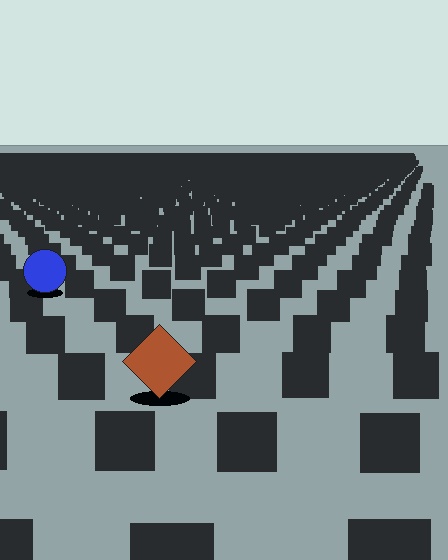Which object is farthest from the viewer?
The blue circle is farthest from the viewer. It appears smaller and the ground texture around it is denser.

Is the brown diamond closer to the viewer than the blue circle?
Yes. The brown diamond is closer — you can tell from the texture gradient: the ground texture is coarser near it.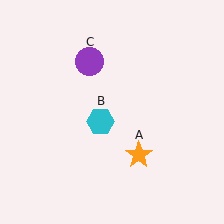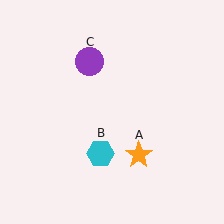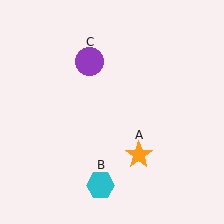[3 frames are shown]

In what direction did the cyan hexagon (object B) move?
The cyan hexagon (object B) moved down.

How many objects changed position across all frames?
1 object changed position: cyan hexagon (object B).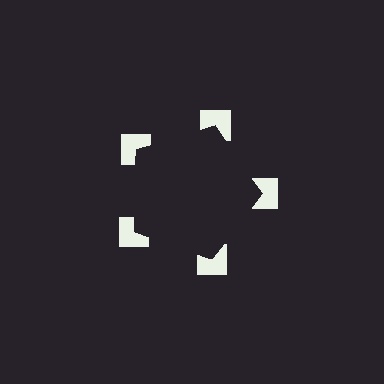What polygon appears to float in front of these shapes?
An illusory pentagon — its edges are inferred from the aligned wedge cuts in the notched squares, not physically drawn.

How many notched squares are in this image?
There are 5 — one at each vertex of the illusory pentagon.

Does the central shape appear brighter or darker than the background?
It typically appears slightly darker than the background, even though no actual brightness change is drawn.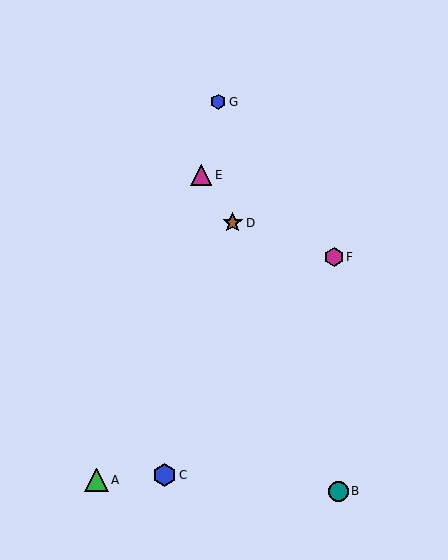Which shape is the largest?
The green triangle (labeled A) is the largest.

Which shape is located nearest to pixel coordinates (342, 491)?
The teal circle (labeled B) at (338, 491) is nearest to that location.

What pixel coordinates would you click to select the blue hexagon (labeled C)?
Click at (164, 475) to select the blue hexagon C.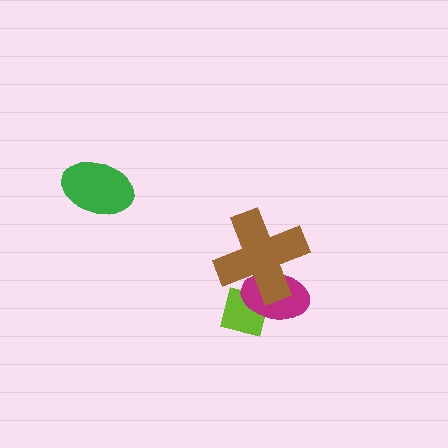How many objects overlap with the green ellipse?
0 objects overlap with the green ellipse.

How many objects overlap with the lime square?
2 objects overlap with the lime square.